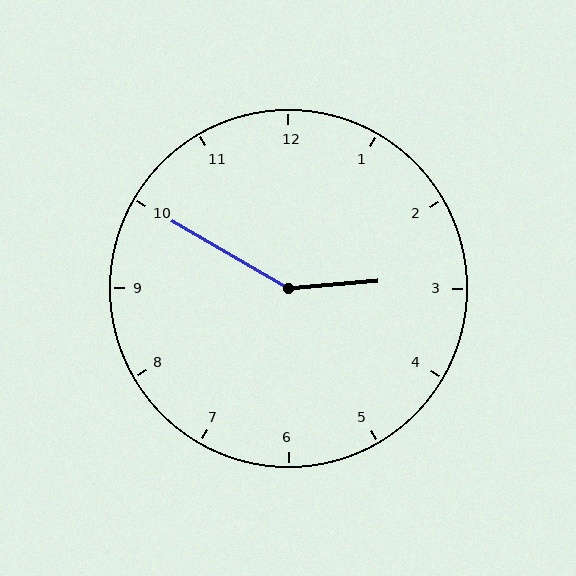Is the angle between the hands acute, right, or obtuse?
It is obtuse.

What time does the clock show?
2:50.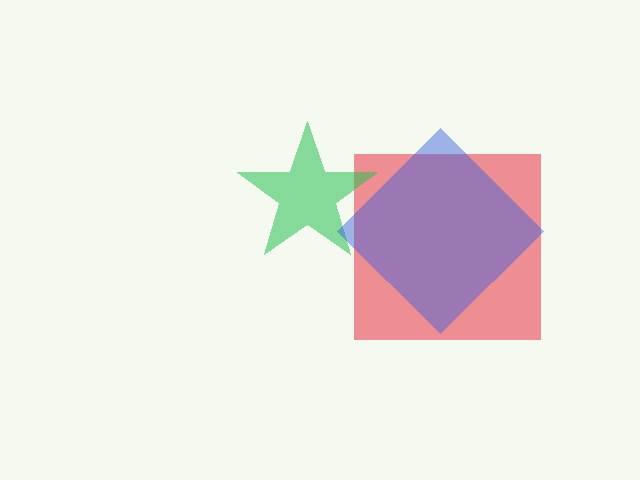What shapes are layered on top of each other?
The layered shapes are: a red square, a green star, a blue diamond.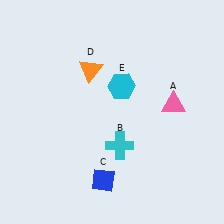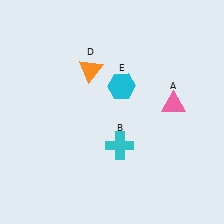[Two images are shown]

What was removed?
The blue diamond (C) was removed in Image 2.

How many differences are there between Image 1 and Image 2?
There is 1 difference between the two images.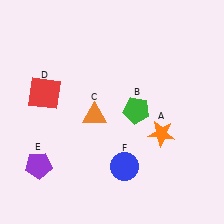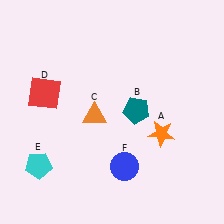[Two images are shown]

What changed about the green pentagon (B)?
In Image 1, B is green. In Image 2, it changed to teal.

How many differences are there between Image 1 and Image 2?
There are 2 differences between the two images.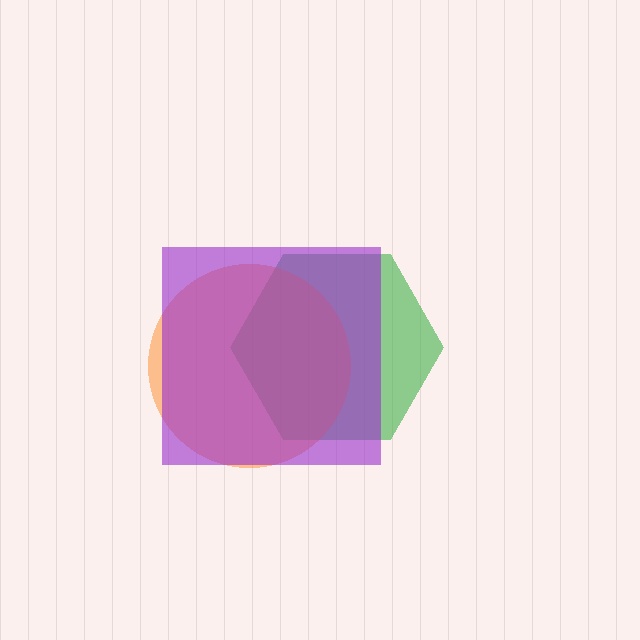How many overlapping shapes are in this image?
There are 3 overlapping shapes in the image.